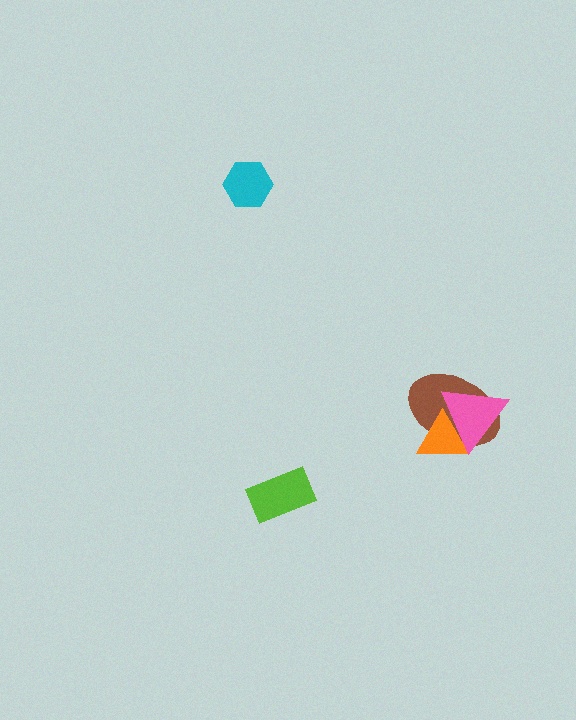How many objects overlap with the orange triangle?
2 objects overlap with the orange triangle.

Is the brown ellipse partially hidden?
Yes, it is partially covered by another shape.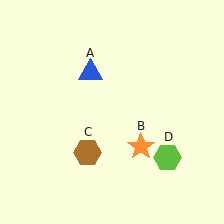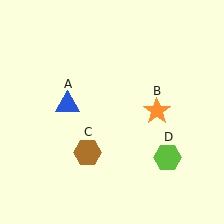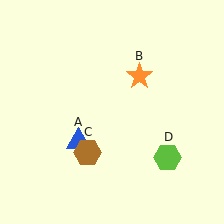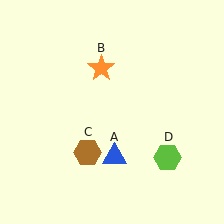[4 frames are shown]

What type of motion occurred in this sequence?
The blue triangle (object A), orange star (object B) rotated counterclockwise around the center of the scene.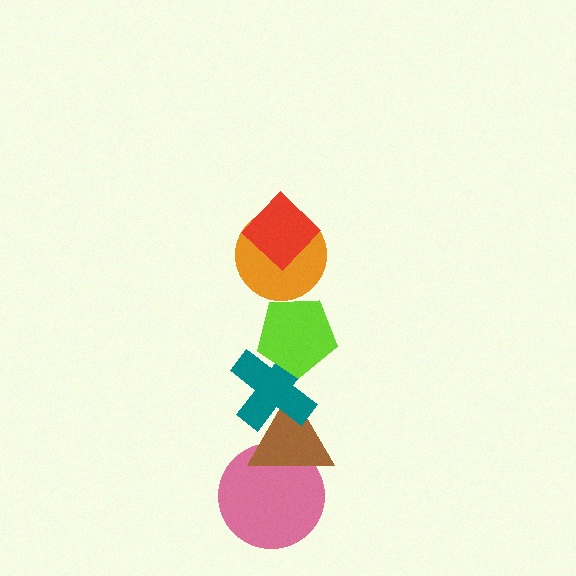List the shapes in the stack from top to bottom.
From top to bottom: the red diamond, the orange circle, the lime pentagon, the teal cross, the brown triangle, the pink circle.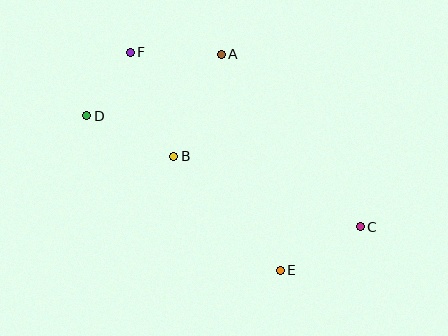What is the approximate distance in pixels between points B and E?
The distance between B and E is approximately 156 pixels.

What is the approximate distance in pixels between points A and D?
The distance between A and D is approximately 148 pixels.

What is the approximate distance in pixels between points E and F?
The distance between E and F is approximately 265 pixels.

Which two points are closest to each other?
Points D and F are closest to each other.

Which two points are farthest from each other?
Points C and D are farthest from each other.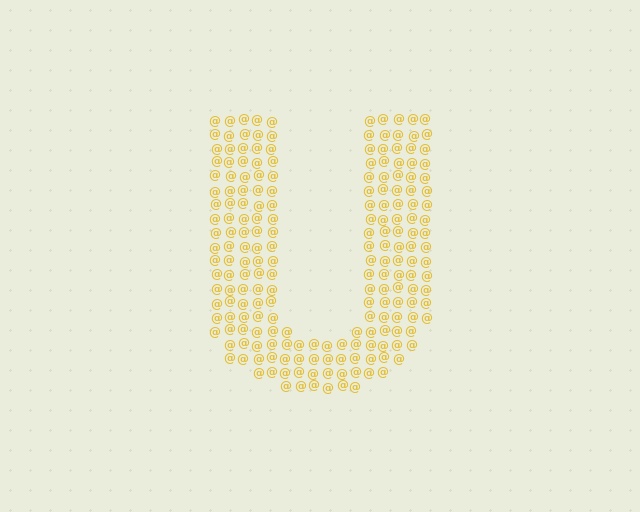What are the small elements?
The small elements are at signs.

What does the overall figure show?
The overall figure shows the letter U.